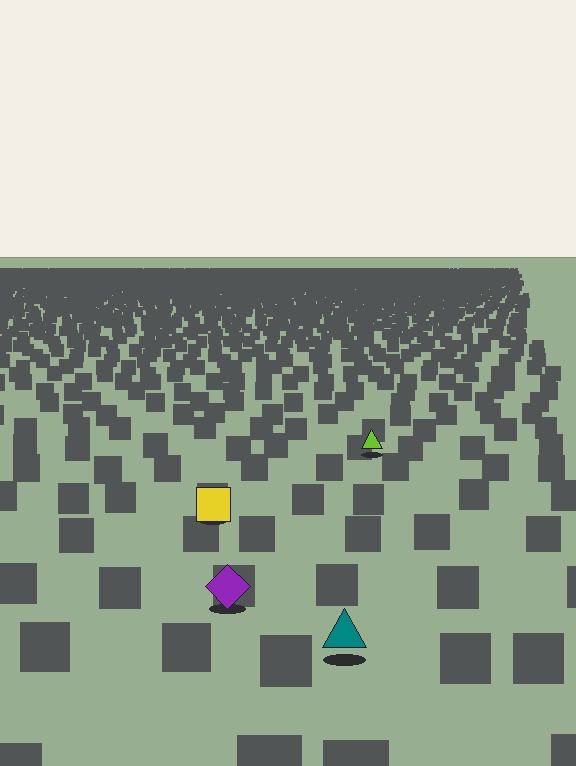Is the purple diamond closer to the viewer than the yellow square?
Yes. The purple diamond is closer — you can tell from the texture gradient: the ground texture is coarser near it.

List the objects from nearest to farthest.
From nearest to farthest: the teal triangle, the purple diamond, the yellow square, the lime triangle.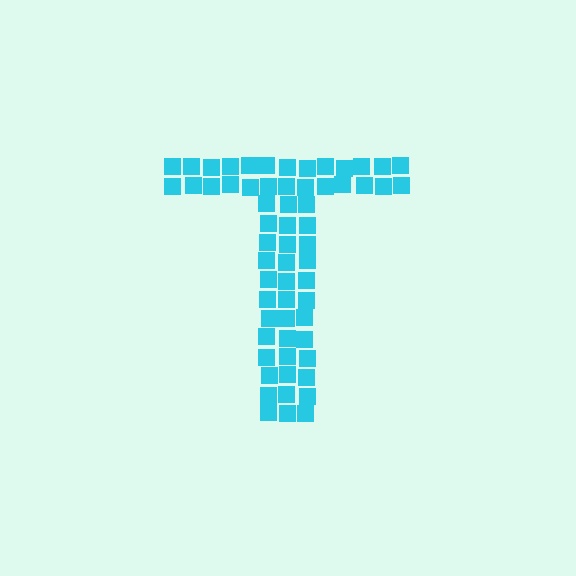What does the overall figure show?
The overall figure shows the letter T.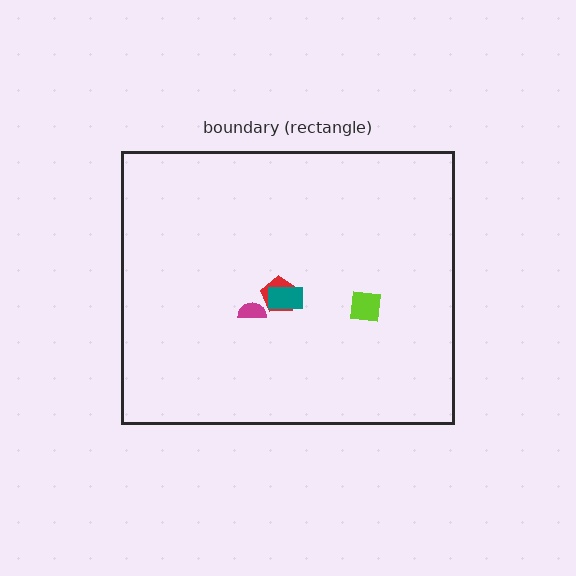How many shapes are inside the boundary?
4 inside, 0 outside.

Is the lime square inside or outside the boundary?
Inside.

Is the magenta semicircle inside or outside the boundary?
Inside.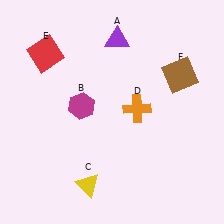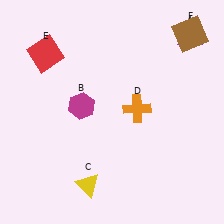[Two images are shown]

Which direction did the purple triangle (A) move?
The purple triangle (A) moved right.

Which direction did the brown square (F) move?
The brown square (F) moved up.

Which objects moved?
The objects that moved are: the purple triangle (A), the brown square (F).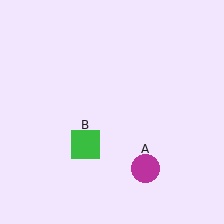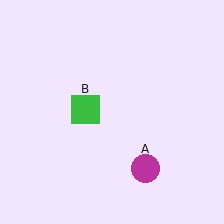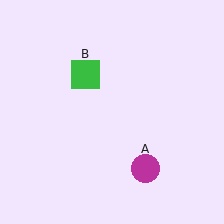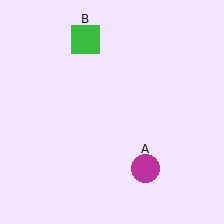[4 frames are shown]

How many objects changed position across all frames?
1 object changed position: green square (object B).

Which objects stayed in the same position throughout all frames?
Magenta circle (object A) remained stationary.